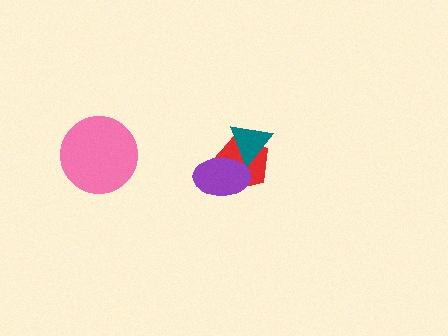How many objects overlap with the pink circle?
0 objects overlap with the pink circle.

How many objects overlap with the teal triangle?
2 objects overlap with the teal triangle.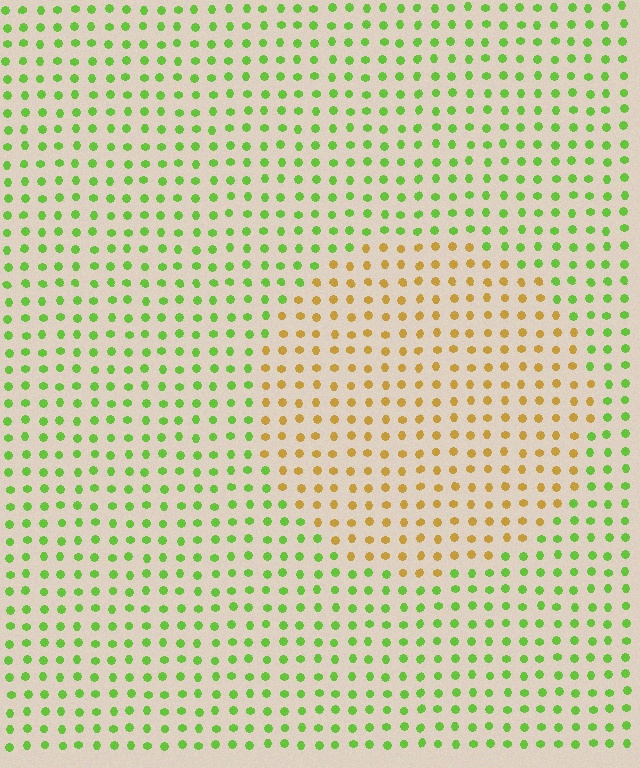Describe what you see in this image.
The image is filled with small lime elements in a uniform arrangement. A circle-shaped region is visible where the elements are tinted to a slightly different hue, forming a subtle color boundary.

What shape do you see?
I see a circle.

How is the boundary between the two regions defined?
The boundary is defined purely by a slight shift in hue (about 60 degrees). Spacing, size, and orientation are identical on both sides.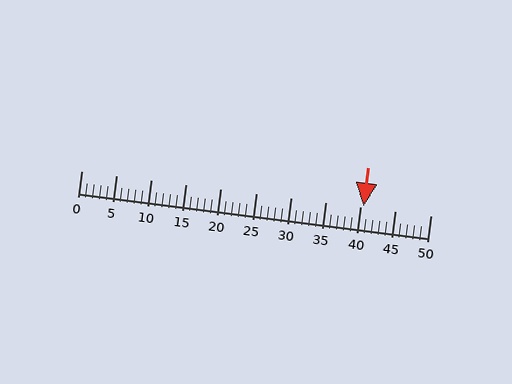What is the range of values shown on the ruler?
The ruler shows values from 0 to 50.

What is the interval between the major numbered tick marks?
The major tick marks are spaced 5 units apart.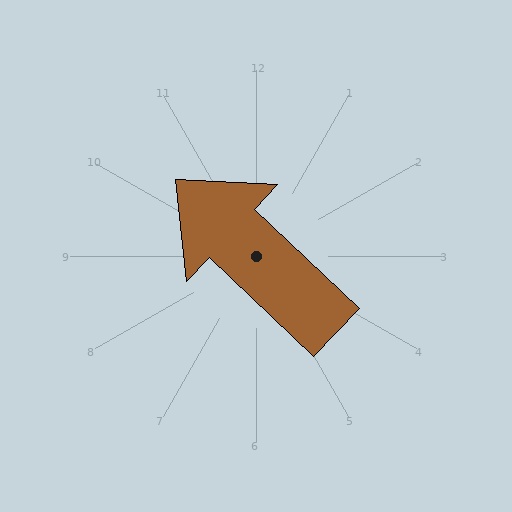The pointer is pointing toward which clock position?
Roughly 10 o'clock.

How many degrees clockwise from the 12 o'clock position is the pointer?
Approximately 314 degrees.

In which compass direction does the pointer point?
Northwest.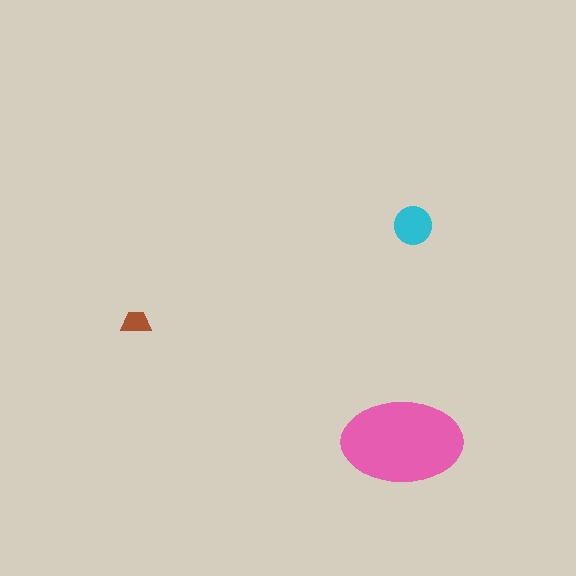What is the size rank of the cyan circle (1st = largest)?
2nd.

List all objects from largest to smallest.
The pink ellipse, the cyan circle, the brown trapezoid.